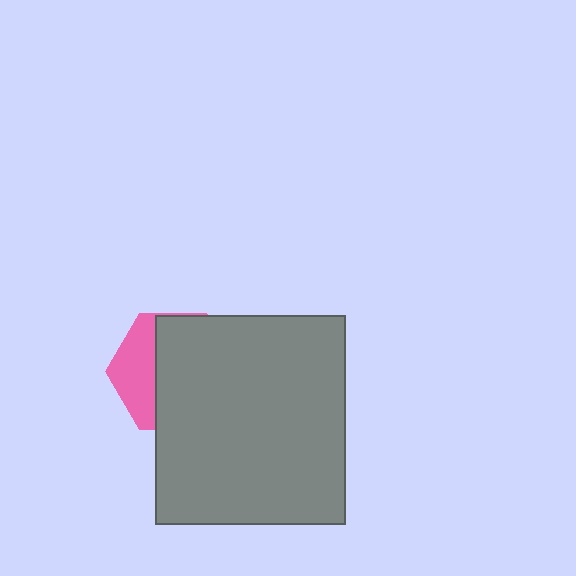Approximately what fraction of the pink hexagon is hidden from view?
Roughly 66% of the pink hexagon is hidden behind the gray rectangle.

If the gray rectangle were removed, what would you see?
You would see the complete pink hexagon.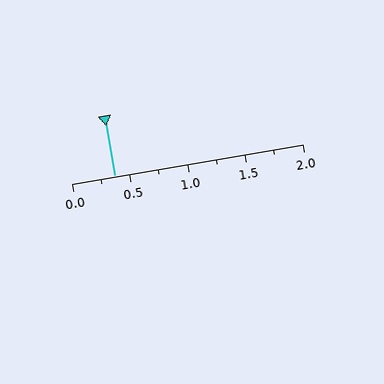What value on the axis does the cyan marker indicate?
The marker indicates approximately 0.38.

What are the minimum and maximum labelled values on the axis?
The axis runs from 0.0 to 2.0.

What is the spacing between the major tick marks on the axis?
The major ticks are spaced 0.5 apart.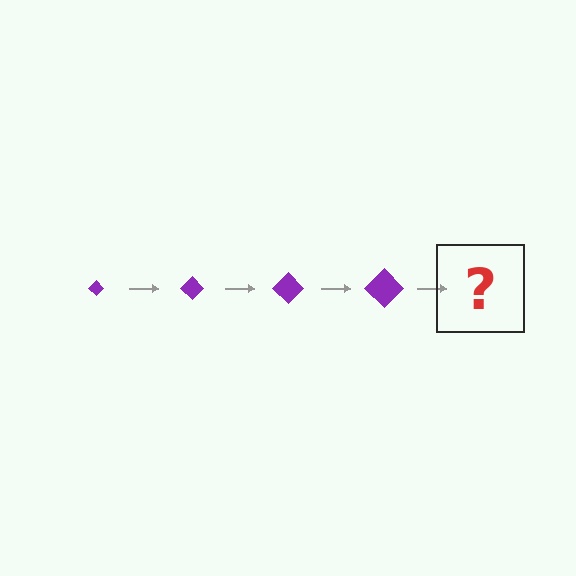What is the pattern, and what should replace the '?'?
The pattern is that the diamond gets progressively larger each step. The '?' should be a purple diamond, larger than the previous one.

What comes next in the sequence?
The next element should be a purple diamond, larger than the previous one.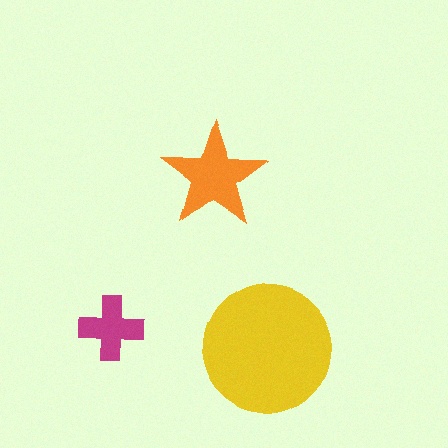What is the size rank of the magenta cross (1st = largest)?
3rd.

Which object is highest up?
The orange star is topmost.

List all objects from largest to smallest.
The yellow circle, the orange star, the magenta cross.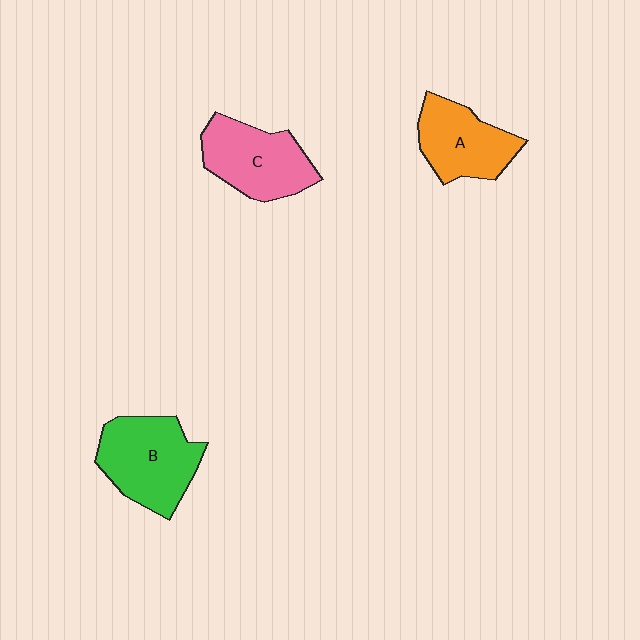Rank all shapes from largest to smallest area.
From largest to smallest: B (green), C (pink), A (orange).